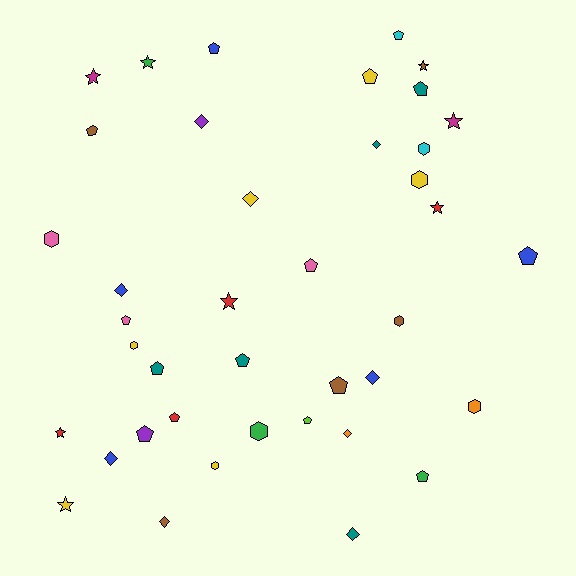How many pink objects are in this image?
There are 3 pink objects.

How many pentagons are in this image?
There are 15 pentagons.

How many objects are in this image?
There are 40 objects.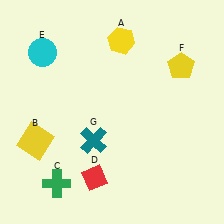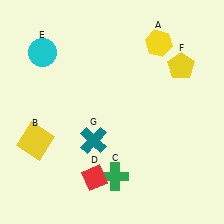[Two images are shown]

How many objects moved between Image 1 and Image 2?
2 objects moved between the two images.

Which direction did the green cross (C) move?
The green cross (C) moved right.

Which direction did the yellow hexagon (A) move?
The yellow hexagon (A) moved right.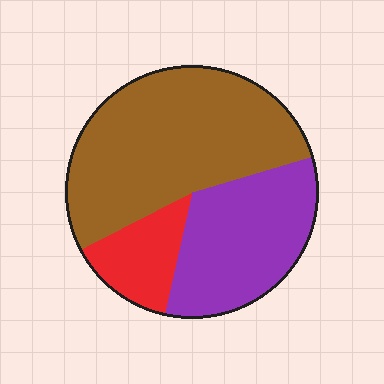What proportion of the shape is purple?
Purple takes up between a quarter and a half of the shape.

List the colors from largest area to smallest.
From largest to smallest: brown, purple, red.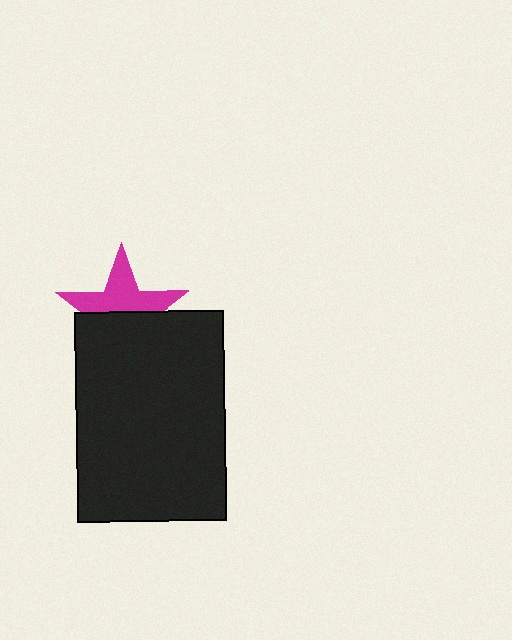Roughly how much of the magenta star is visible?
About half of it is visible (roughly 51%).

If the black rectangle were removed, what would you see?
You would see the complete magenta star.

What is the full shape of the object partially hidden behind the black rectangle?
The partially hidden object is a magenta star.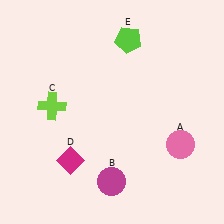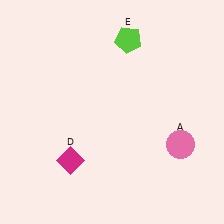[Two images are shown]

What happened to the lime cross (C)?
The lime cross (C) was removed in Image 2. It was in the top-left area of Image 1.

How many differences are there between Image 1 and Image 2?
There are 2 differences between the two images.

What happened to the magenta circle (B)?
The magenta circle (B) was removed in Image 2. It was in the bottom-left area of Image 1.